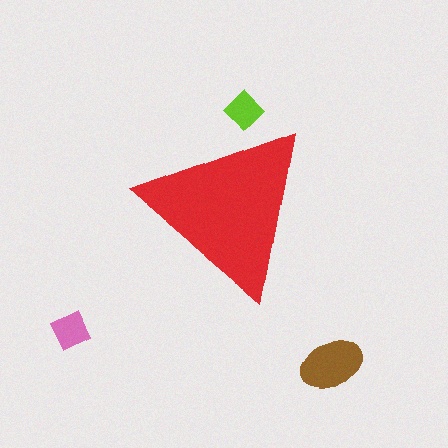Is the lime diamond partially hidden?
Yes, the lime diamond is partially hidden behind the red triangle.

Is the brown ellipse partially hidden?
No, the brown ellipse is fully visible.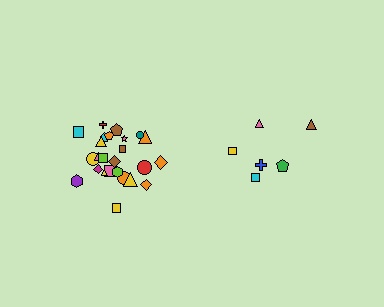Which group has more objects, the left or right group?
The left group.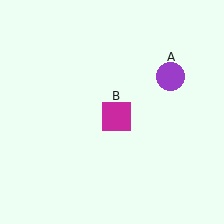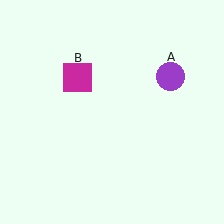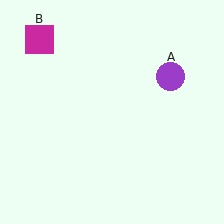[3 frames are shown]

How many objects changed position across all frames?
1 object changed position: magenta square (object B).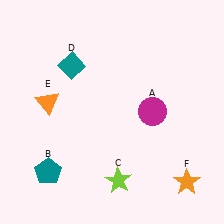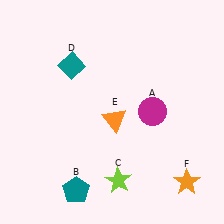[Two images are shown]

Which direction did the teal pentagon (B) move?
The teal pentagon (B) moved right.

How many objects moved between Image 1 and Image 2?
2 objects moved between the two images.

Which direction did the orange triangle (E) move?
The orange triangle (E) moved right.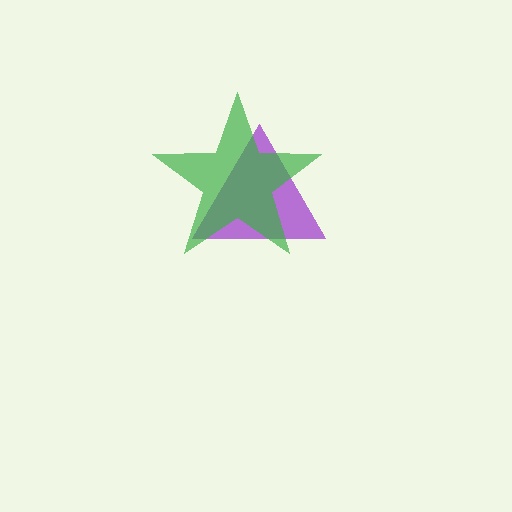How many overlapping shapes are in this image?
There are 2 overlapping shapes in the image.